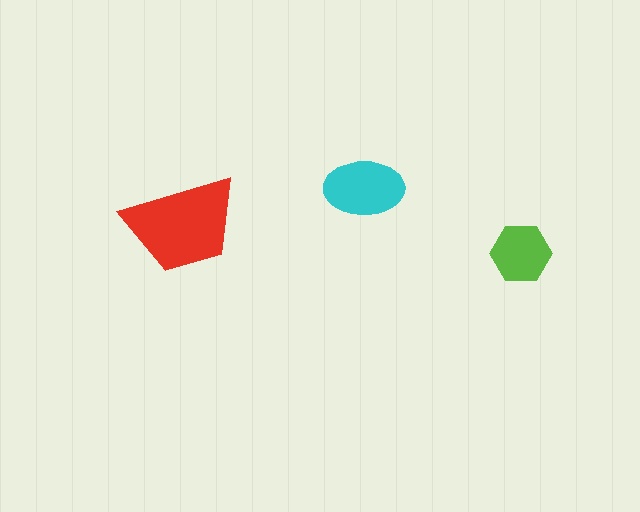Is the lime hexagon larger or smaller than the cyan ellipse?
Smaller.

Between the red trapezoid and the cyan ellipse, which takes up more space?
The red trapezoid.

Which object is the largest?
The red trapezoid.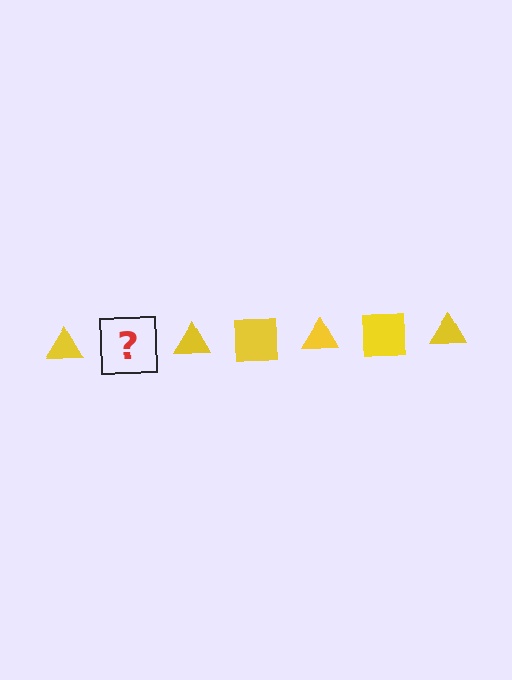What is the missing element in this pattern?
The missing element is a yellow square.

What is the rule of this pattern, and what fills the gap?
The rule is that the pattern cycles through triangle, square shapes in yellow. The gap should be filled with a yellow square.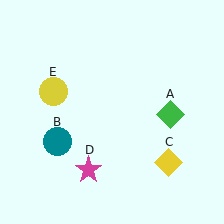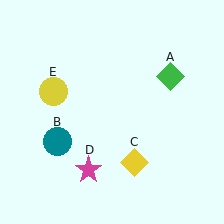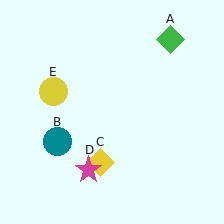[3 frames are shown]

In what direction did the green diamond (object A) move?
The green diamond (object A) moved up.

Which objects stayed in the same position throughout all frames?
Teal circle (object B) and magenta star (object D) and yellow circle (object E) remained stationary.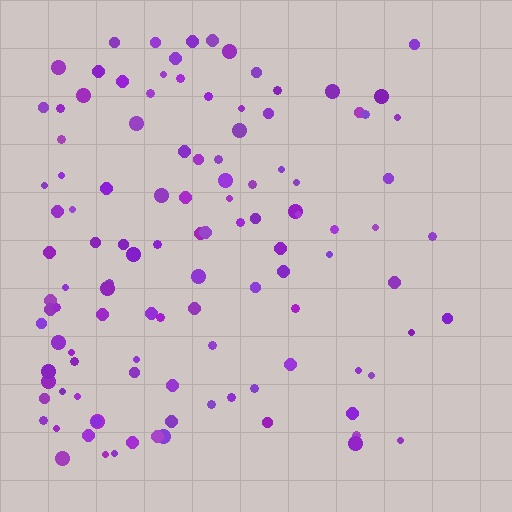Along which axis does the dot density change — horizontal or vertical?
Horizontal.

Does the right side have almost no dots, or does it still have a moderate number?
Still a moderate number, just noticeably fewer than the left.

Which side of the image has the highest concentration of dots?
The left.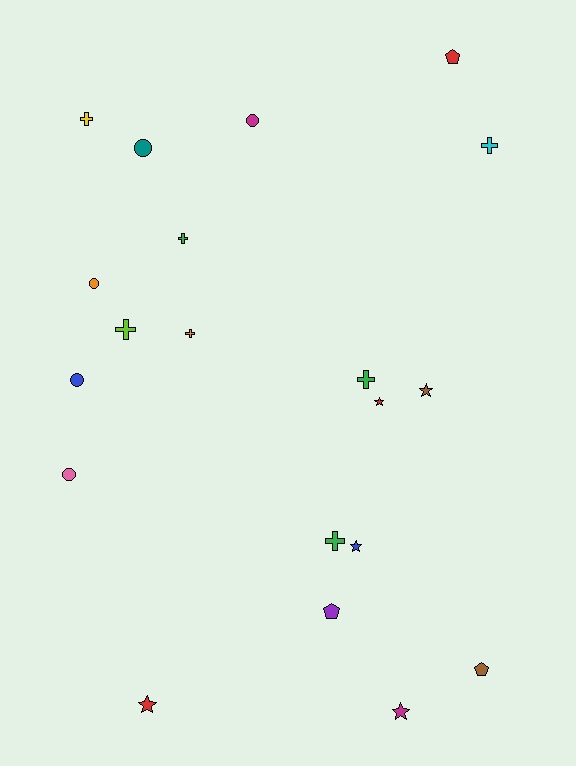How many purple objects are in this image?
There is 1 purple object.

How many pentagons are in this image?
There are 3 pentagons.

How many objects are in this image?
There are 20 objects.